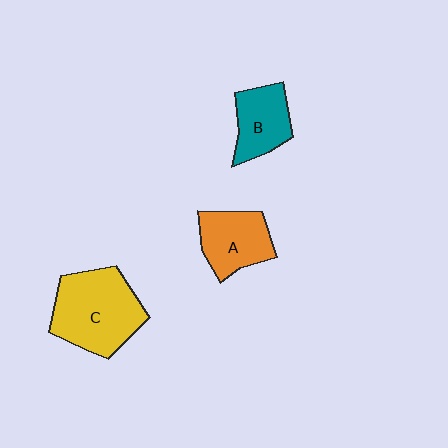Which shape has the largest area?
Shape C (yellow).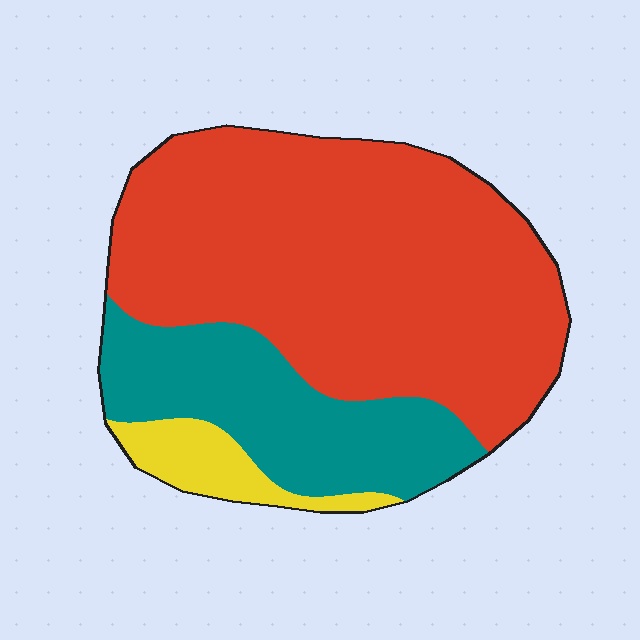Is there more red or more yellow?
Red.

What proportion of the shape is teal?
Teal covers around 25% of the shape.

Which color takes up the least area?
Yellow, at roughly 5%.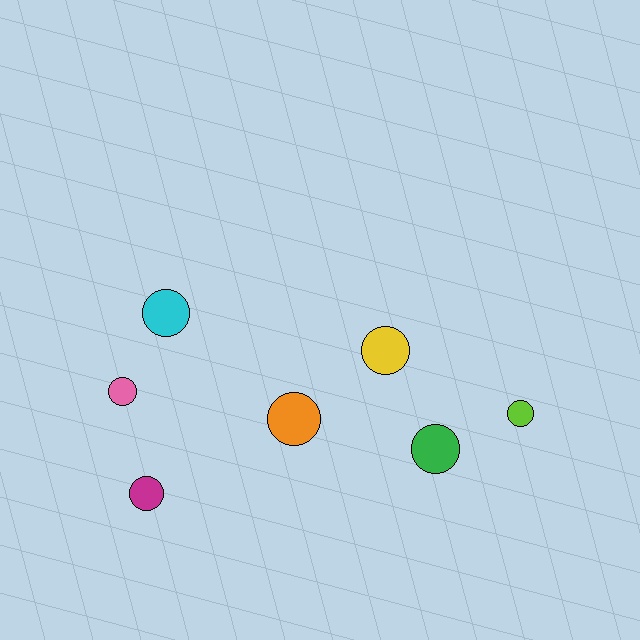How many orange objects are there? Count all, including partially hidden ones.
There is 1 orange object.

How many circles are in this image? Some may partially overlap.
There are 7 circles.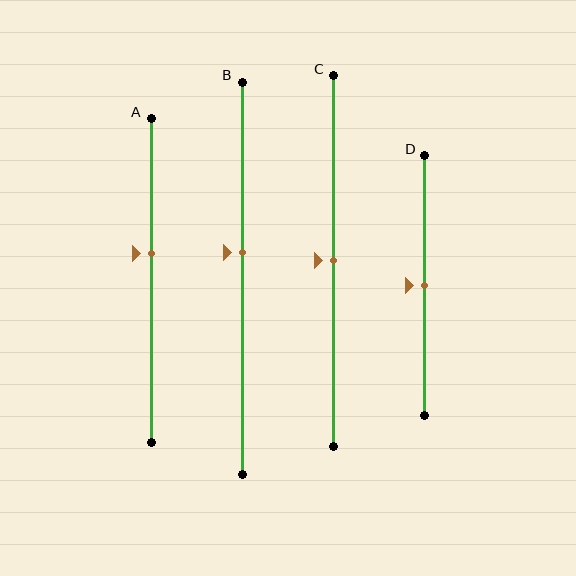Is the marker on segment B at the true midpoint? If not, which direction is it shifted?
No, the marker on segment B is shifted upward by about 7% of the segment length.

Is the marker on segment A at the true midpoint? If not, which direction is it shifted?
No, the marker on segment A is shifted upward by about 8% of the segment length.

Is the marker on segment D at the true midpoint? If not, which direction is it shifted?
Yes, the marker on segment D is at the true midpoint.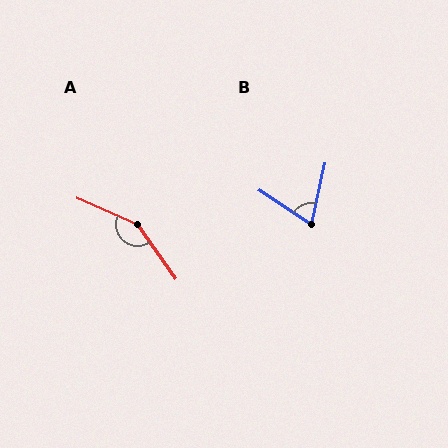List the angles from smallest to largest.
B (69°), A (149°).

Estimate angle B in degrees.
Approximately 69 degrees.